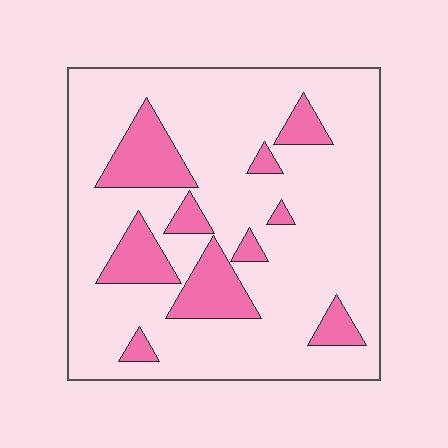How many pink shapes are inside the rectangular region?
10.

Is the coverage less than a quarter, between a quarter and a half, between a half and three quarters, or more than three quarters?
Less than a quarter.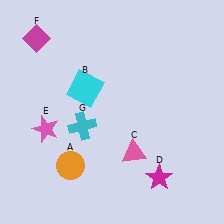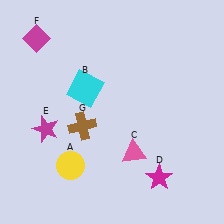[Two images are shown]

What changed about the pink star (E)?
In Image 1, E is pink. In Image 2, it changed to magenta.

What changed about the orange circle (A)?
In Image 1, A is orange. In Image 2, it changed to yellow.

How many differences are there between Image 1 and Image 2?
There are 3 differences between the two images.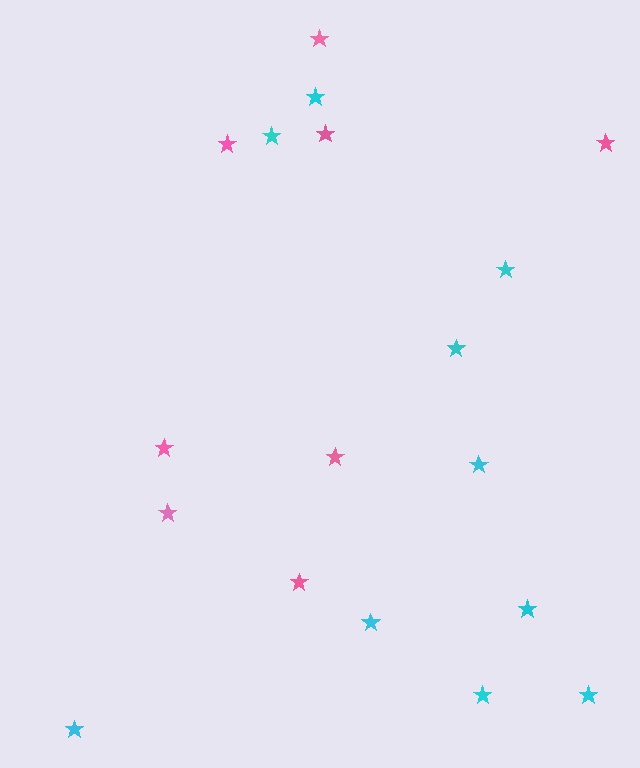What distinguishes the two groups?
There are 2 groups: one group of pink stars (8) and one group of cyan stars (10).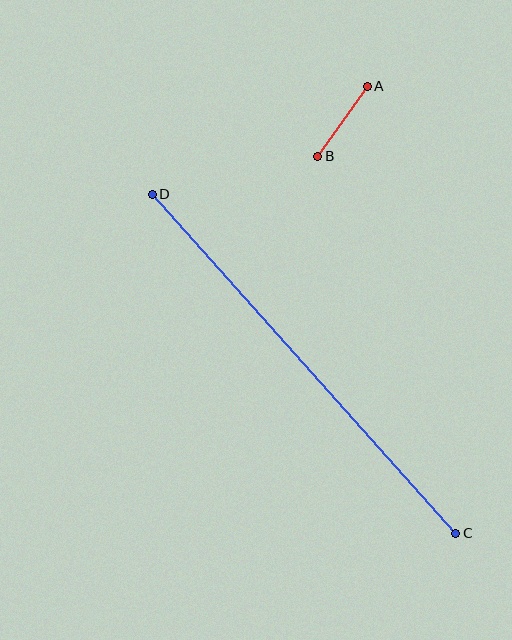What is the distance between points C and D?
The distance is approximately 455 pixels.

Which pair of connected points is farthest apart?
Points C and D are farthest apart.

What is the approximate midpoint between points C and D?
The midpoint is at approximately (304, 364) pixels.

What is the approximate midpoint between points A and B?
The midpoint is at approximately (343, 121) pixels.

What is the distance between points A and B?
The distance is approximately 86 pixels.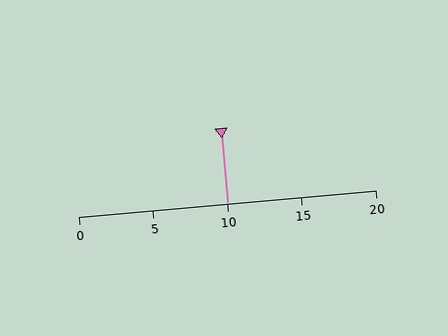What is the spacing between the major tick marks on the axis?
The major ticks are spaced 5 apart.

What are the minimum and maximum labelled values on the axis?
The axis runs from 0 to 20.